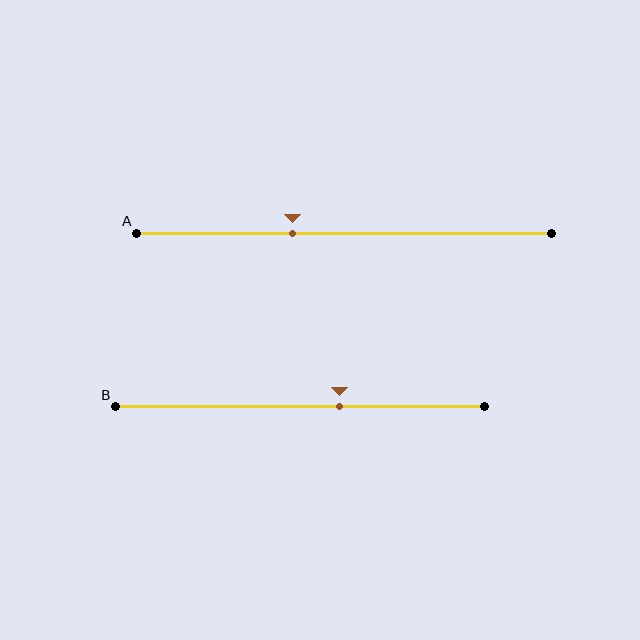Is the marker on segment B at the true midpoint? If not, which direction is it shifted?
No, the marker on segment B is shifted to the right by about 11% of the segment length.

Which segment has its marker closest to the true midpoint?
Segment B has its marker closest to the true midpoint.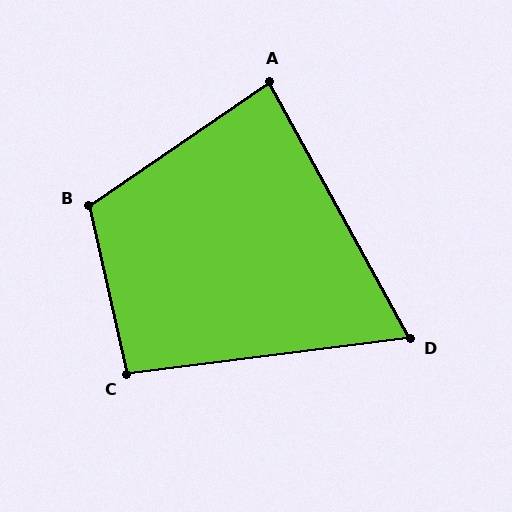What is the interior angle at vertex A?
Approximately 84 degrees (acute).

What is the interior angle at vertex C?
Approximately 96 degrees (obtuse).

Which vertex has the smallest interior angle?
D, at approximately 69 degrees.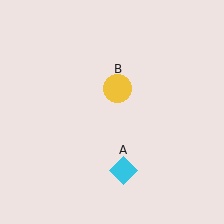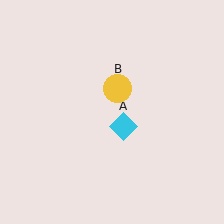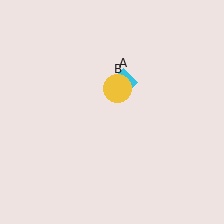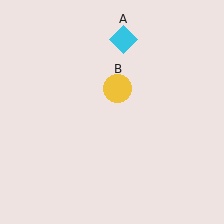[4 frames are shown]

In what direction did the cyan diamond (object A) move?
The cyan diamond (object A) moved up.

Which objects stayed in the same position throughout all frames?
Yellow circle (object B) remained stationary.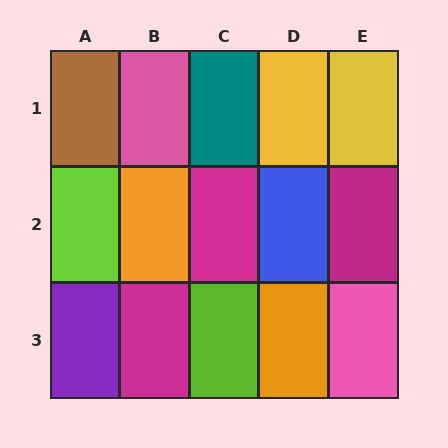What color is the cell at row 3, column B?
Magenta.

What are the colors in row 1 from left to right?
Brown, pink, teal, yellow, yellow.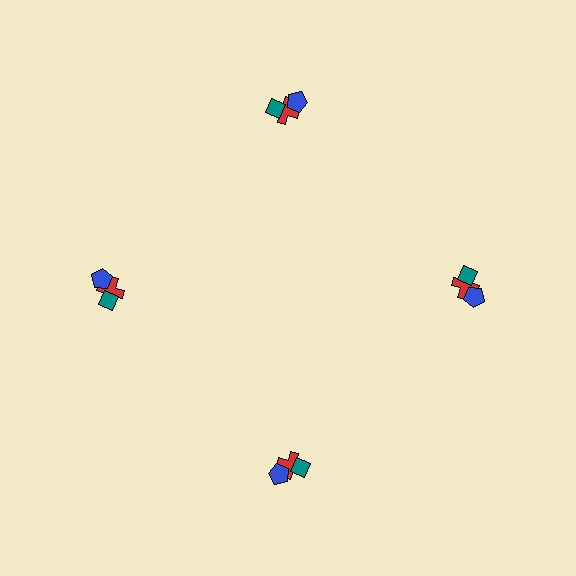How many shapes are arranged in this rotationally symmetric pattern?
There are 12 shapes, arranged in 4 groups of 3.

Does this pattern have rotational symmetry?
Yes, this pattern has 4-fold rotational symmetry. It looks the same after rotating 90 degrees around the center.